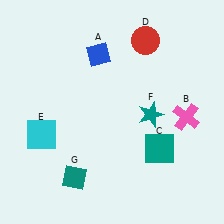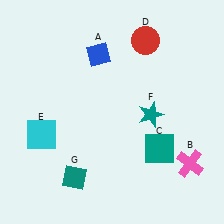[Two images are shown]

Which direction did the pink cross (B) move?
The pink cross (B) moved down.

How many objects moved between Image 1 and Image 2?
1 object moved between the two images.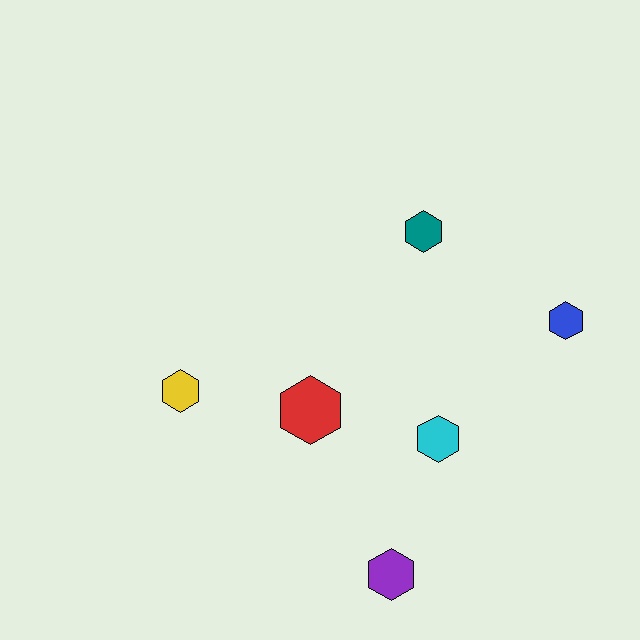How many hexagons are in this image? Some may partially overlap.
There are 6 hexagons.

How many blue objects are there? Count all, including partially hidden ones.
There is 1 blue object.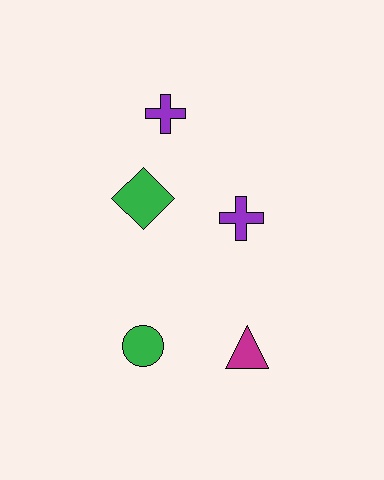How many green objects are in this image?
There are 2 green objects.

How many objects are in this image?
There are 5 objects.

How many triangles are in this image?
There is 1 triangle.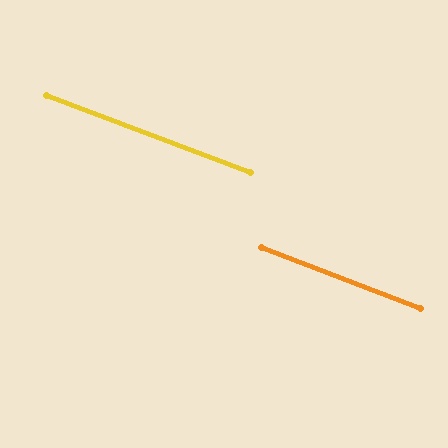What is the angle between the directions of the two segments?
Approximately 0 degrees.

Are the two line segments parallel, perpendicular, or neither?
Parallel — their directions differ by only 0.1°.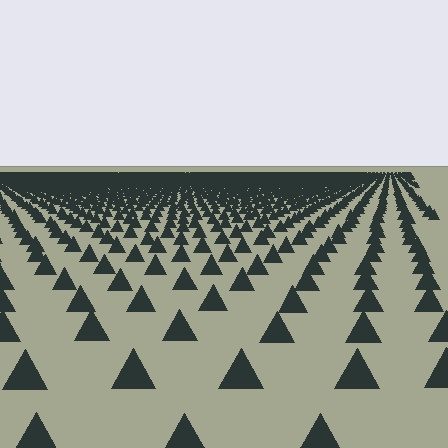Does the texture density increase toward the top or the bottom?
Density increases toward the top.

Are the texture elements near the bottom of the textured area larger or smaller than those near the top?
Larger. Near the bottom, elements are closer to the viewer and appear at a bigger on-screen size.